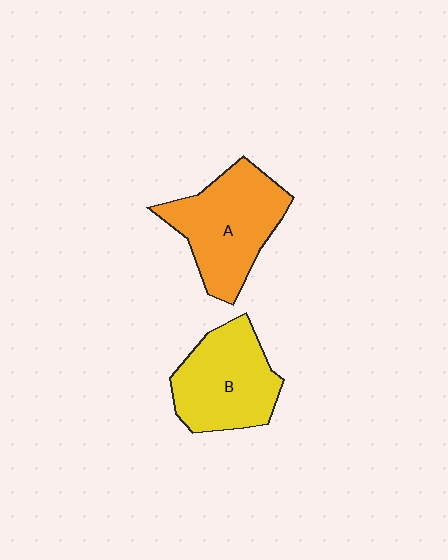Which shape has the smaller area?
Shape B (yellow).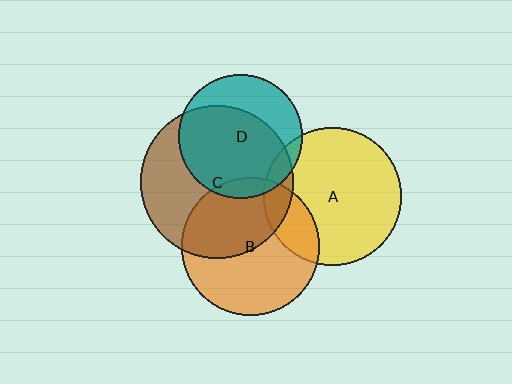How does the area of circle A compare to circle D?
Approximately 1.2 times.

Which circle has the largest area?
Circle C (brown).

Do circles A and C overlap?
Yes.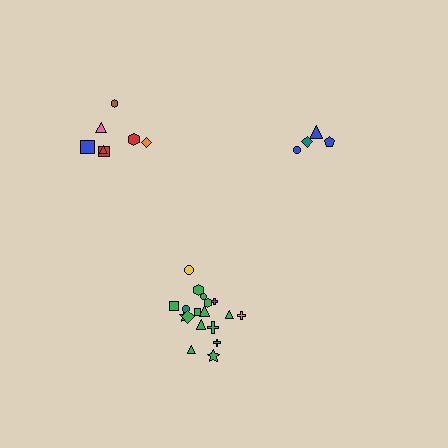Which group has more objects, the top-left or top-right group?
The top-left group.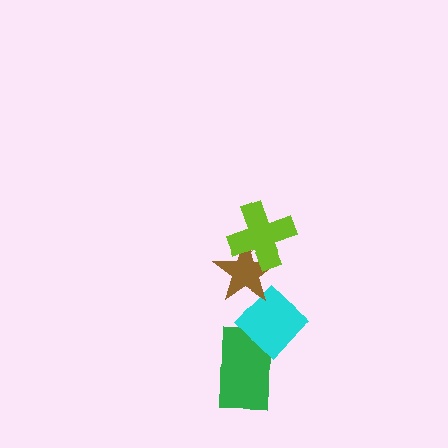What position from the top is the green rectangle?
The green rectangle is 4th from the top.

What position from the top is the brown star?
The brown star is 2nd from the top.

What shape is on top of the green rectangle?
The cyan diamond is on top of the green rectangle.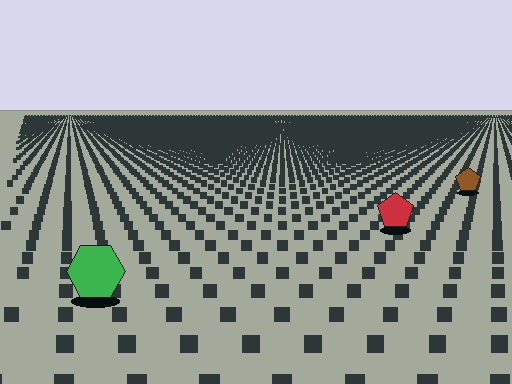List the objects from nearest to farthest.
From nearest to farthest: the green hexagon, the red pentagon, the brown pentagon.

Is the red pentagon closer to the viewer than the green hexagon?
No. The green hexagon is closer — you can tell from the texture gradient: the ground texture is coarser near it.